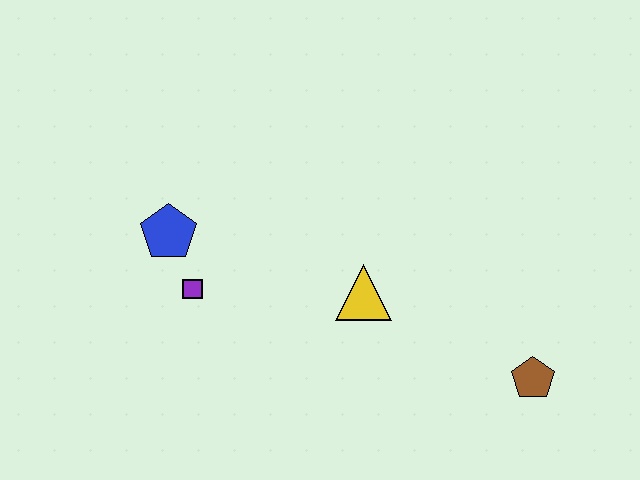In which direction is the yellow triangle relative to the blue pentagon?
The yellow triangle is to the right of the blue pentagon.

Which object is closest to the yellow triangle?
The purple square is closest to the yellow triangle.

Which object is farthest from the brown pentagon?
The blue pentagon is farthest from the brown pentagon.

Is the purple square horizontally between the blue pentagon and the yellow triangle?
Yes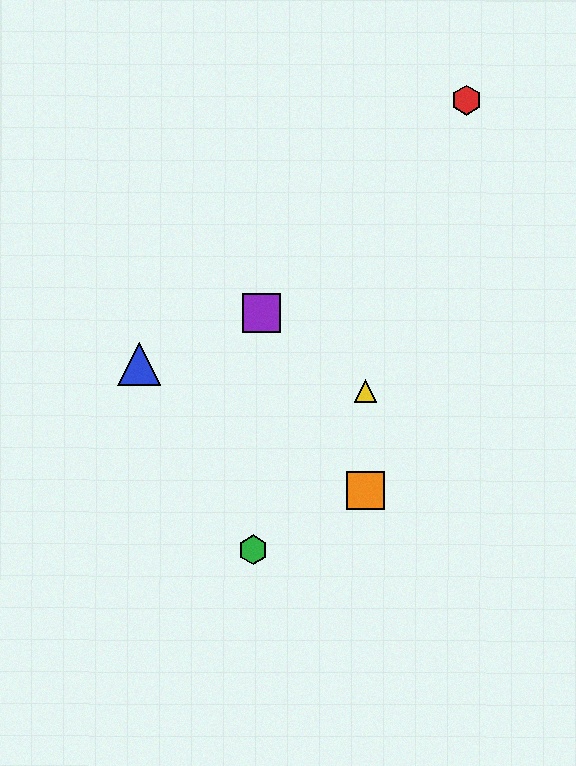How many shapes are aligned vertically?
2 shapes (the yellow triangle, the orange square) are aligned vertically.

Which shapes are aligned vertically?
The yellow triangle, the orange square are aligned vertically.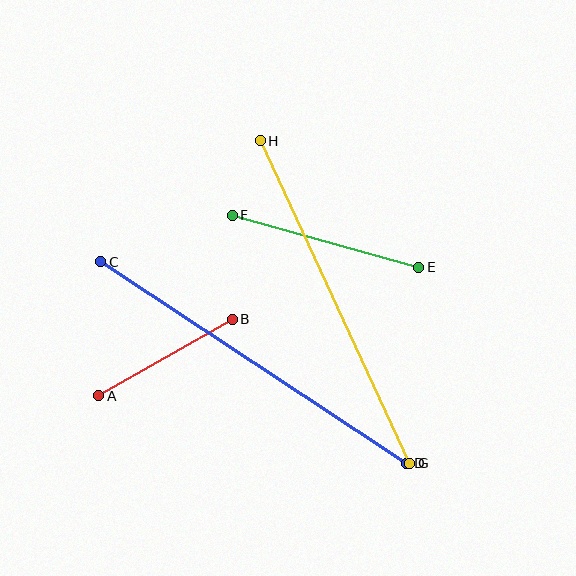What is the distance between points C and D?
The distance is approximately 366 pixels.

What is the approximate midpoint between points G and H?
The midpoint is at approximately (335, 302) pixels.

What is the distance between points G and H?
The distance is approximately 355 pixels.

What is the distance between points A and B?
The distance is approximately 154 pixels.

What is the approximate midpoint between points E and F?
The midpoint is at approximately (325, 241) pixels.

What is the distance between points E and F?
The distance is approximately 194 pixels.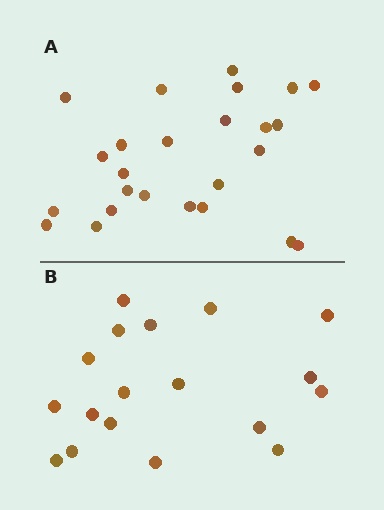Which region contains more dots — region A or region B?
Region A (the top region) has more dots.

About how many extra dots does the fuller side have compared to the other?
Region A has roughly 8 or so more dots than region B.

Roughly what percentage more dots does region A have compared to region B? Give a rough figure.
About 40% more.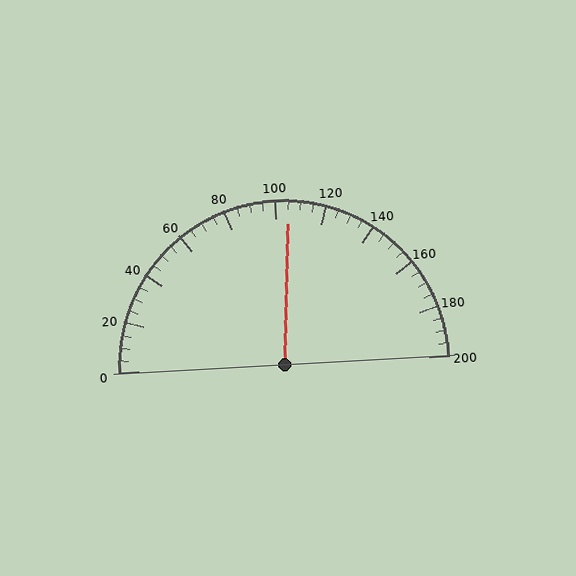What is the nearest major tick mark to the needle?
The nearest major tick mark is 100.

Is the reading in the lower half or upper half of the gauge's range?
The reading is in the upper half of the range (0 to 200).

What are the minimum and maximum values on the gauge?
The gauge ranges from 0 to 200.